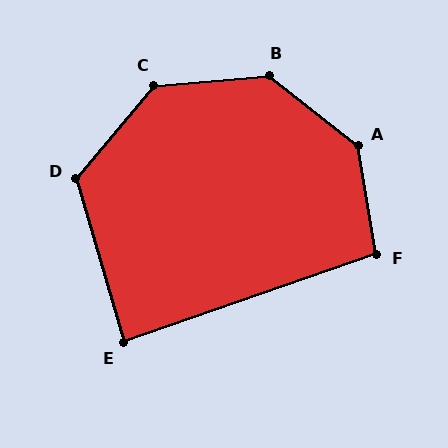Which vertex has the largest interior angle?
A, at approximately 138 degrees.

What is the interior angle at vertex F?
Approximately 100 degrees (obtuse).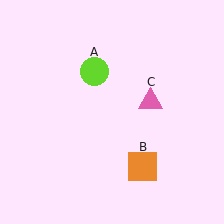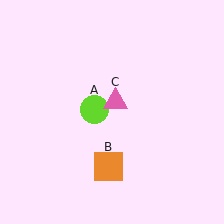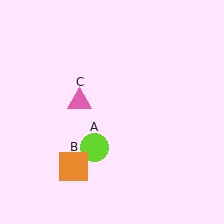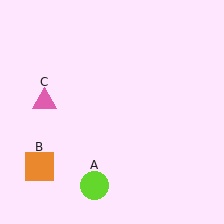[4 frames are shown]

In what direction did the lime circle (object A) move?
The lime circle (object A) moved down.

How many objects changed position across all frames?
3 objects changed position: lime circle (object A), orange square (object B), pink triangle (object C).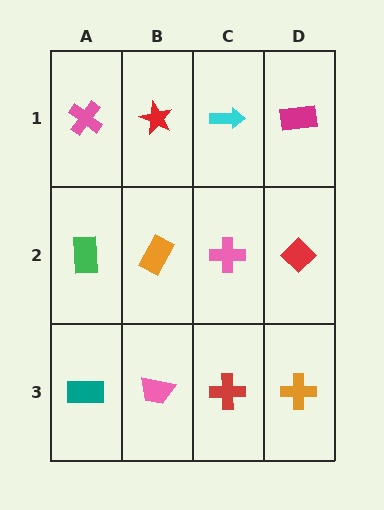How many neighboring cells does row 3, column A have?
2.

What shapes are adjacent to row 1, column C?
A pink cross (row 2, column C), a red star (row 1, column B), a magenta rectangle (row 1, column D).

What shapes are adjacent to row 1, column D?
A red diamond (row 2, column D), a cyan arrow (row 1, column C).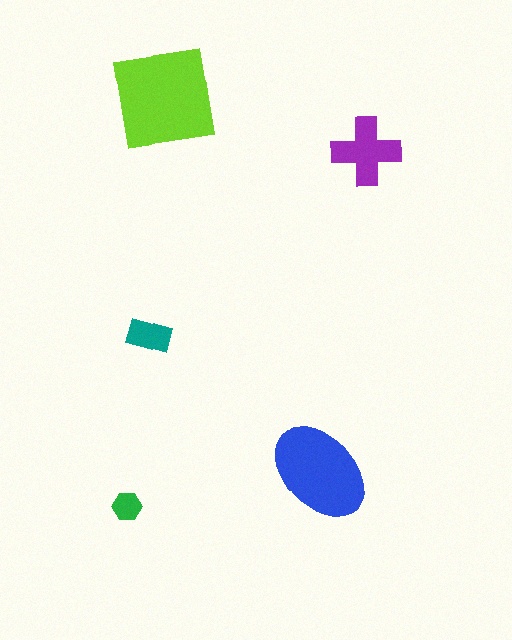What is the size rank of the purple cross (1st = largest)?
3rd.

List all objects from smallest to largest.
The green hexagon, the teal rectangle, the purple cross, the blue ellipse, the lime square.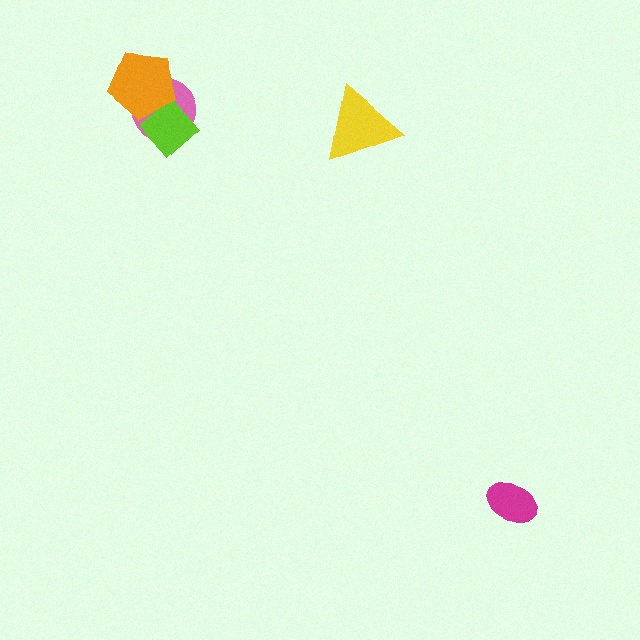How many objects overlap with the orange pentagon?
2 objects overlap with the orange pentagon.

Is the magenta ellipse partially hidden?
No, no other shape covers it.